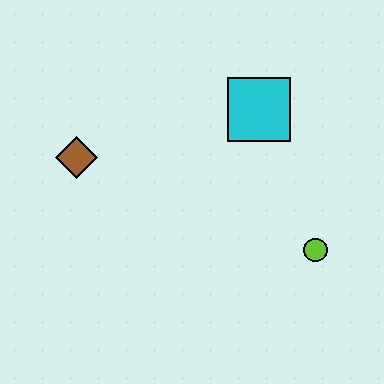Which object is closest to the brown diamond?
The cyan square is closest to the brown diamond.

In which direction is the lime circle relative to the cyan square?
The lime circle is below the cyan square.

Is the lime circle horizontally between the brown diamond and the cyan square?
No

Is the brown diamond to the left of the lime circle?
Yes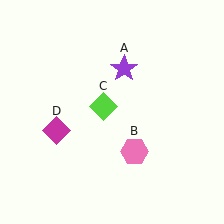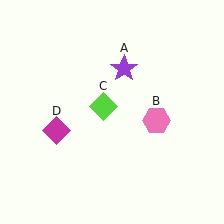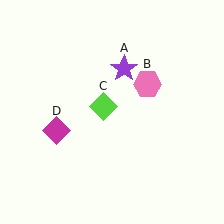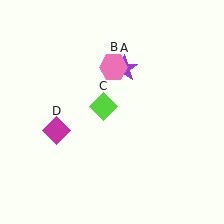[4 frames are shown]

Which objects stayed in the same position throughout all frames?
Purple star (object A) and lime diamond (object C) and magenta diamond (object D) remained stationary.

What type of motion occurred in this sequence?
The pink hexagon (object B) rotated counterclockwise around the center of the scene.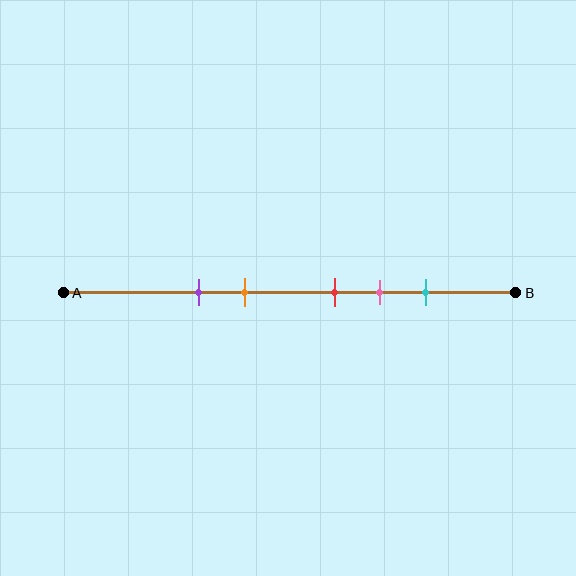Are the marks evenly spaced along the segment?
No, the marks are not evenly spaced.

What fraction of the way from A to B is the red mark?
The red mark is approximately 60% (0.6) of the way from A to B.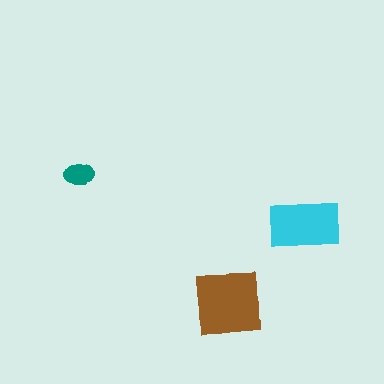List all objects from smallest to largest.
The teal ellipse, the cyan rectangle, the brown square.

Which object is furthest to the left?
The teal ellipse is leftmost.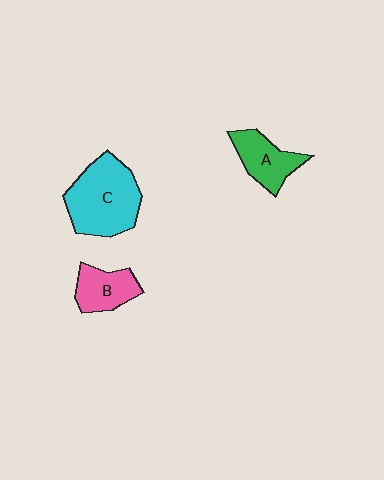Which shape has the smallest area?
Shape B (pink).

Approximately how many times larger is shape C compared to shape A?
Approximately 1.8 times.